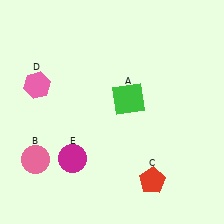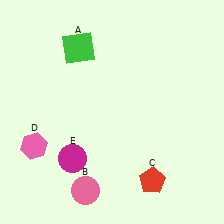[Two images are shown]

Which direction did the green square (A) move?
The green square (A) moved up.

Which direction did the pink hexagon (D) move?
The pink hexagon (D) moved down.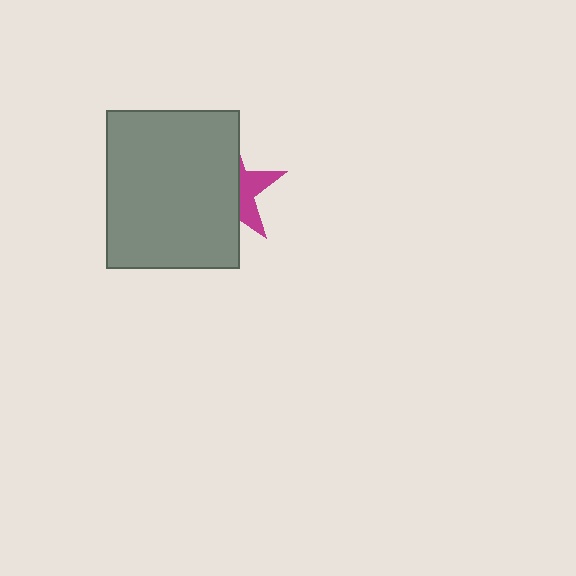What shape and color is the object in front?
The object in front is a gray rectangle.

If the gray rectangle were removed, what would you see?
You would see the complete magenta star.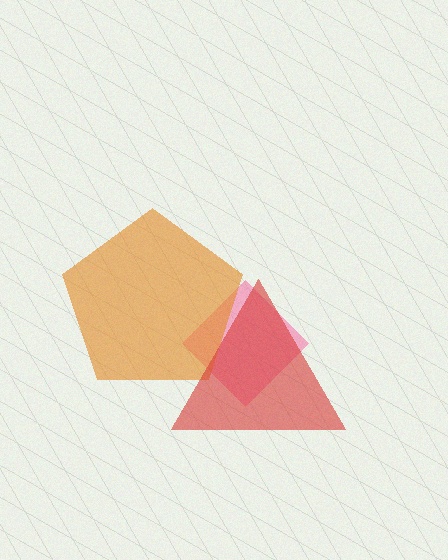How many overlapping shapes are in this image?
There are 3 overlapping shapes in the image.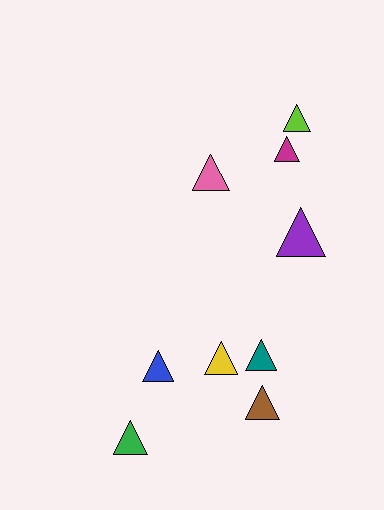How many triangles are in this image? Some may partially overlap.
There are 9 triangles.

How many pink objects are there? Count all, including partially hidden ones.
There is 1 pink object.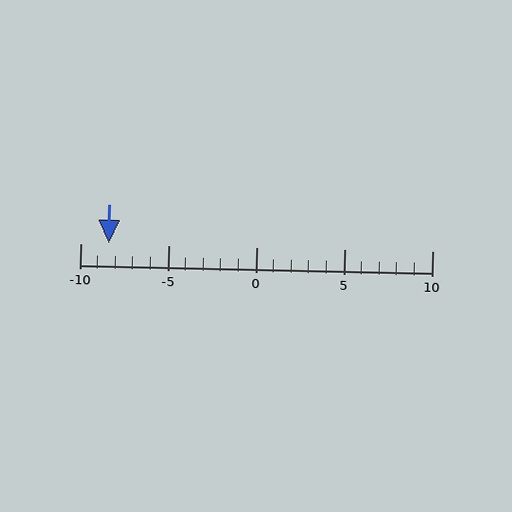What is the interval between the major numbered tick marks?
The major tick marks are spaced 5 units apart.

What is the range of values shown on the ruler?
The ruler shows values from -10 to 10.